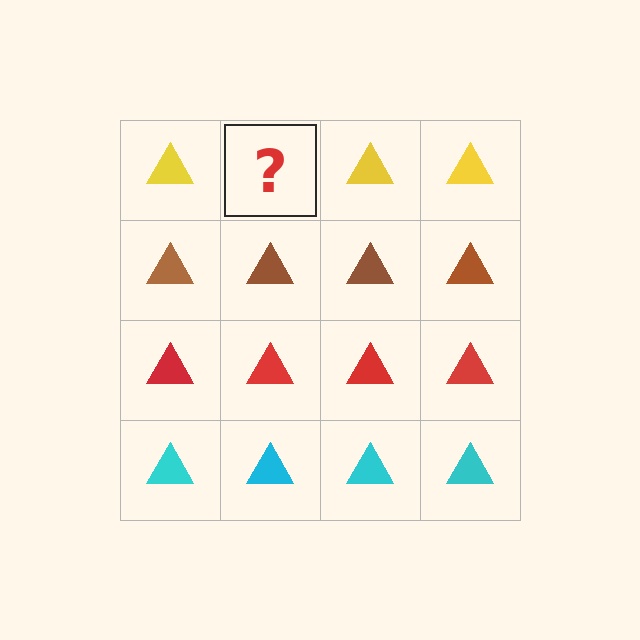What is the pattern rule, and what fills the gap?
The rule is that each row has a consistent color. The gap should be filled with a yellow triangle.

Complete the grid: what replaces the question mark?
The question mark should be replaced with a yellow triangle.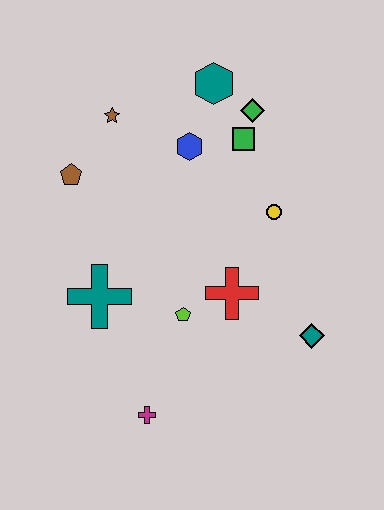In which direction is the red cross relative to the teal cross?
The red cross is to the right of the teal cross.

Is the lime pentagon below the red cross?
Yes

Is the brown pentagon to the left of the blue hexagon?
Yes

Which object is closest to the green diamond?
The green square is closest to the green diamond.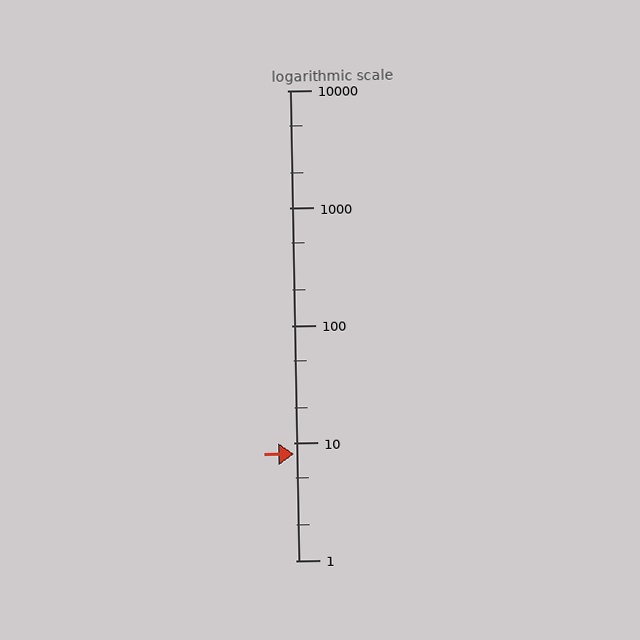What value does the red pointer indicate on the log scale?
The pointer indicates approximately 8.1.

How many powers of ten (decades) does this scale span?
The scale spans 4 decades, from 1 to 10000.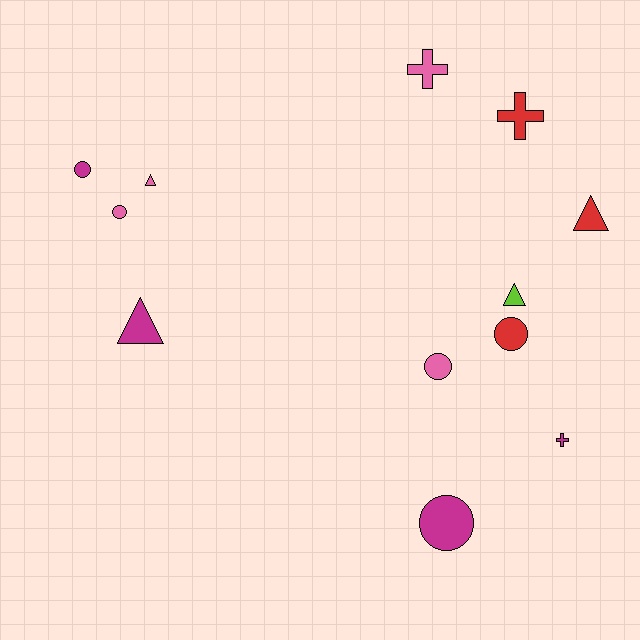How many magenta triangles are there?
There is 1 magenta triangle.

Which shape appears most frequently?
Circle, with 5 objects.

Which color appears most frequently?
Magenta, with 4 objects.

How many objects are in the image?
There are 12 objects.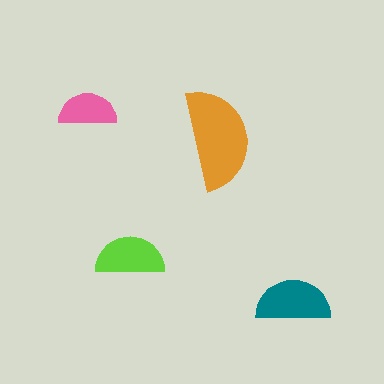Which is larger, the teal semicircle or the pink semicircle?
The teal one.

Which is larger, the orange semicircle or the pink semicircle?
The orange one.